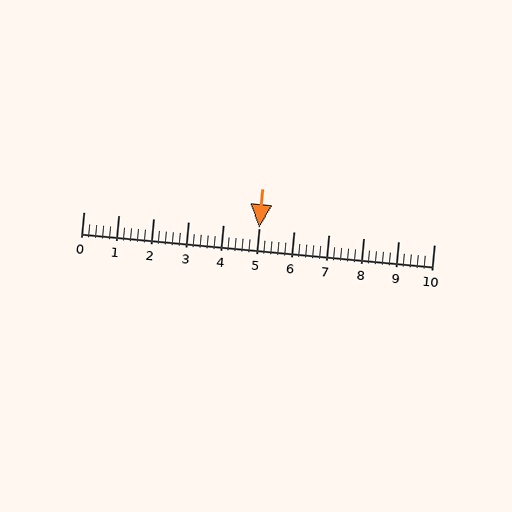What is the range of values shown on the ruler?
The ruler shows values from 0 to 10.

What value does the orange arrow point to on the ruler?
The orange arrow points to approximately 5.0.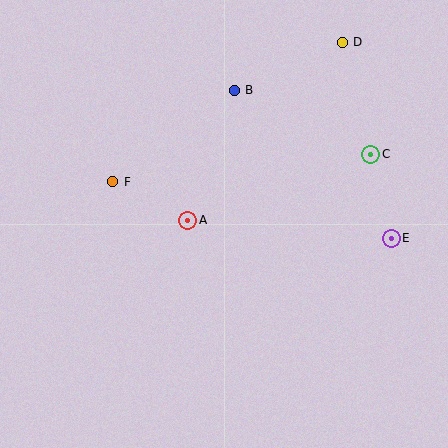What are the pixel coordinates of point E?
Point E is at (391, 238).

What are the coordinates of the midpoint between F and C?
The midpoint between F and C is at (242, 168).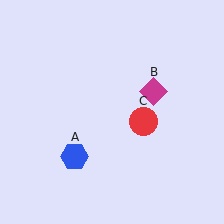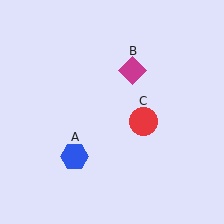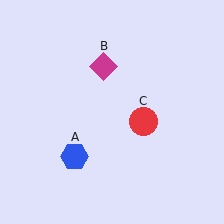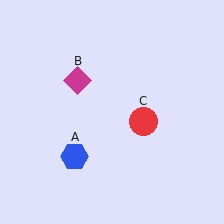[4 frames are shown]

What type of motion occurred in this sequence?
The magenta diamond (object B) rotated counterclockwise around the center of the scene.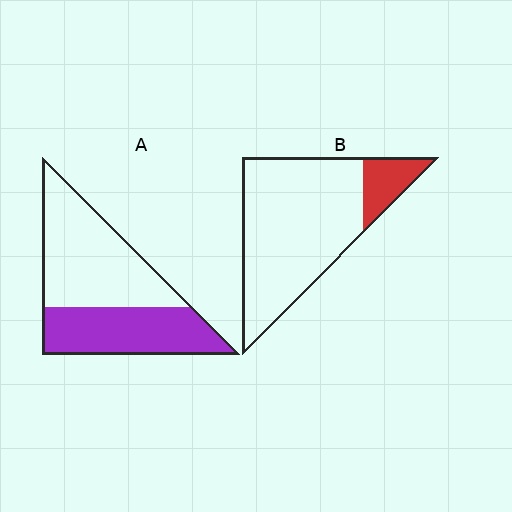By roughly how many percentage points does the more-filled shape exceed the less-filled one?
By roughly 30 percentage points (A over B).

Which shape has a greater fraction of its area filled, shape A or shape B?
Shape A.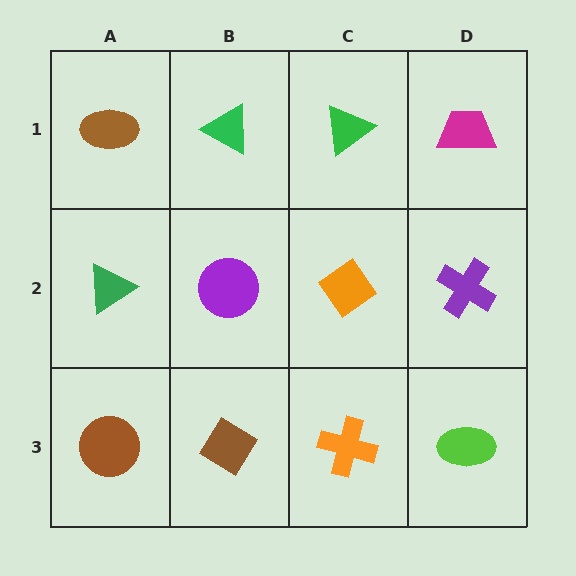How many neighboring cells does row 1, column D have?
2.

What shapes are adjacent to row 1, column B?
A purple circle (row 2, column B), a brown ellipse (row 1, column A), a green triangle (row 1, column C).